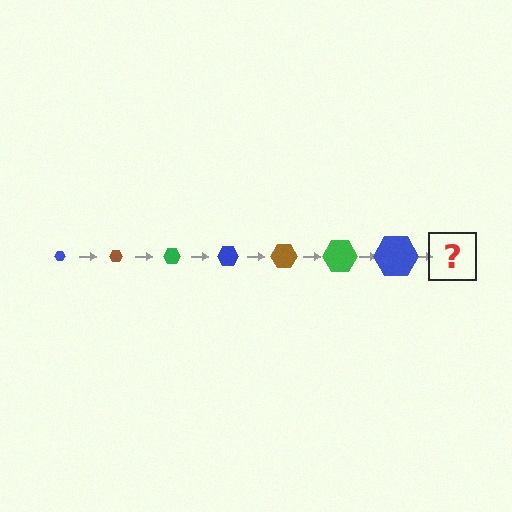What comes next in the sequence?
The next element should be a brown hexagon, larger than the previous one.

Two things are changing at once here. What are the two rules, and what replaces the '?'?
The two rules are that the hexagon grows larger each step and the color cycles through blue, brown, and green. The '?' should be a brown hexagon, larger than the previous one.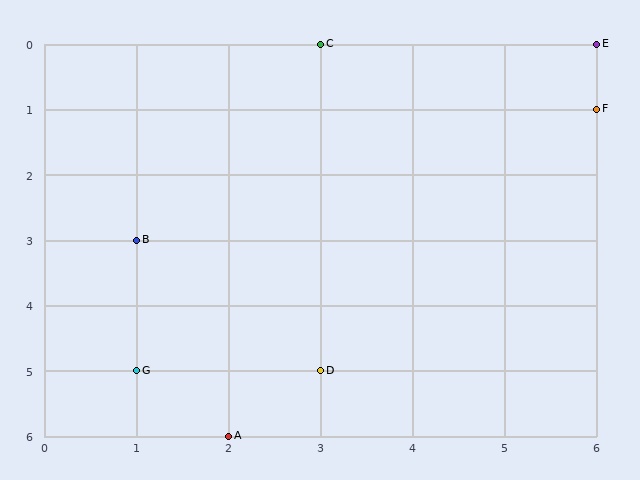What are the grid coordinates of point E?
Point E is at grid coordinates (6, 0).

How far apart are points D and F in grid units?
Points D and F are 3 columns and 4 rows apart (about 5.0 grid units diagonally).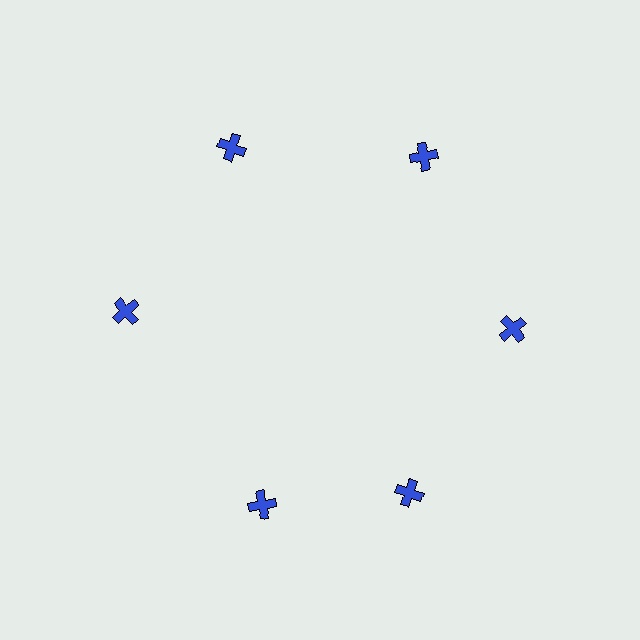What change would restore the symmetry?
The symmetry would be restored by rotating it back into even spacing with its neighbors so that all 6 crosses sit at equal angles and equal distance from the center.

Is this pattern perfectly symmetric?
No. The 6 blue crosses are arranged in a ring, but one element near the 7 o'clock position is rotated out of alignment along the ring, breaking the 6-fold rotational symmetry.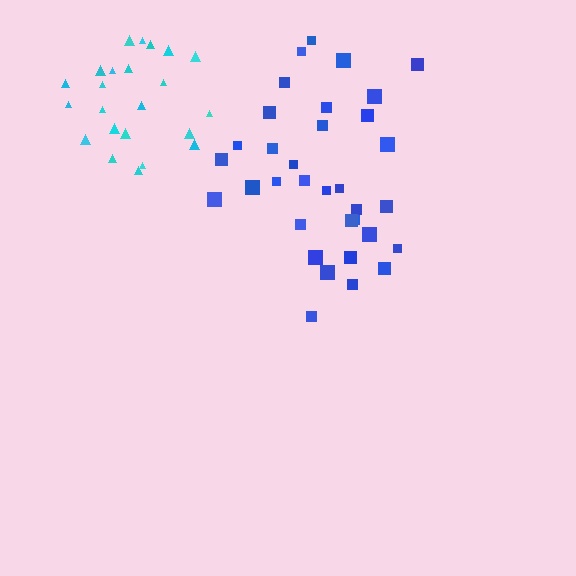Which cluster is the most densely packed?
Cyan.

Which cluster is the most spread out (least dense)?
Blue.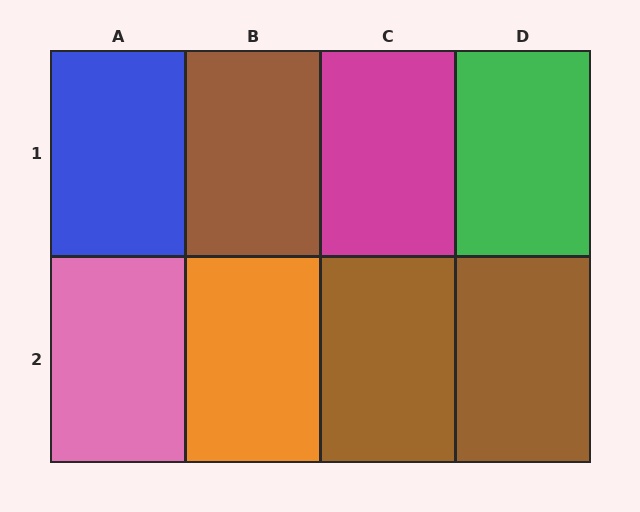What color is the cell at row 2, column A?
Pink.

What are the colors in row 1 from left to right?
Blue, brown, magenta, green.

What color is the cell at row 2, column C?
Brown.